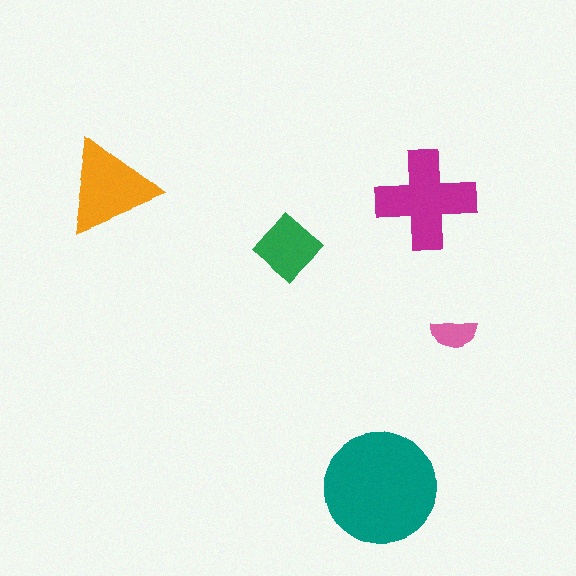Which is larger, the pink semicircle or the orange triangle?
The orange triangle.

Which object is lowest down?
The teal circle is bottommost.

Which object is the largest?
The teal circle.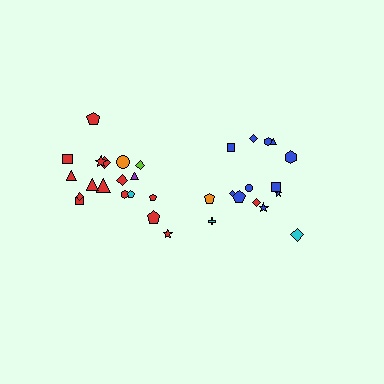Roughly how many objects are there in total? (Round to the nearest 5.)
Roughly 35 objects in total.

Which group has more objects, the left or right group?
The left group.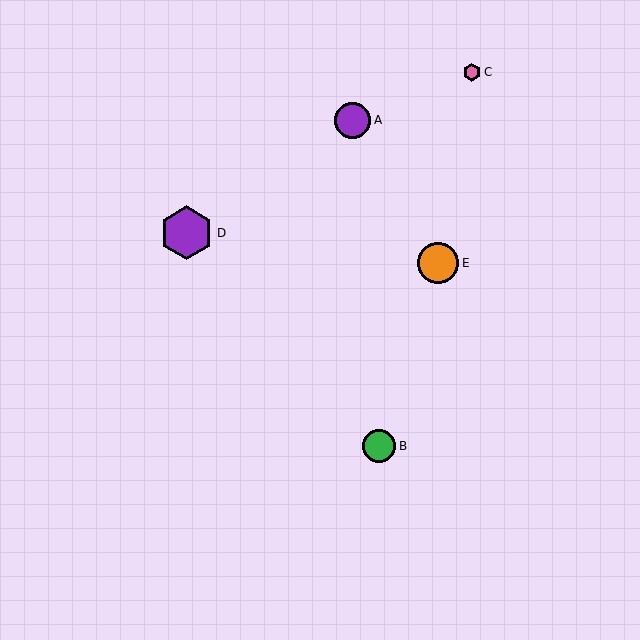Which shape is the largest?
The purple hexagon (labeled D) is the largest.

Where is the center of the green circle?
The center of the green circle is at (379, 446).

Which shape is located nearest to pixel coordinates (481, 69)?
The pink hexagon (labeled C) at (472, 72) is nearest to that location.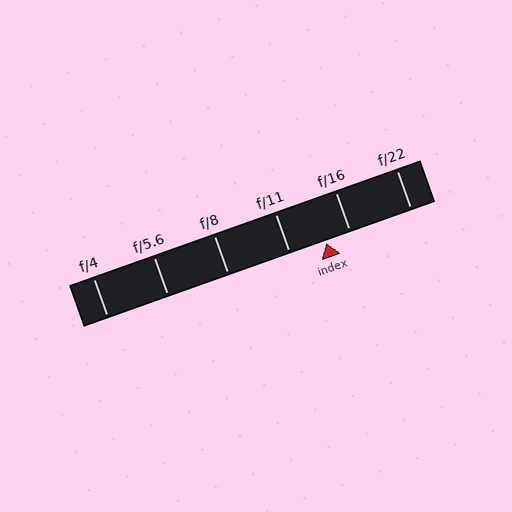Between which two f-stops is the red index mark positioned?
The index mark is between f/11 and f/16.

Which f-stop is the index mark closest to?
The index mark is closest to f/16.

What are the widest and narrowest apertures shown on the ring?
The widest aperture shown is f/4 and the narrowest is f/22.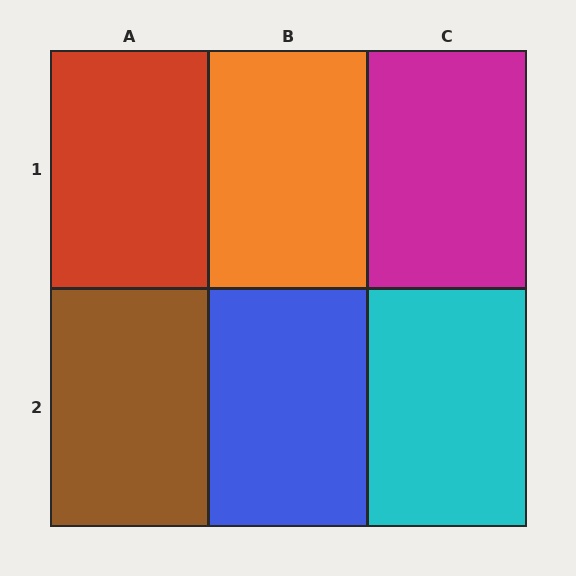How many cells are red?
1 cell is red.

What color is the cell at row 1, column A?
Red.